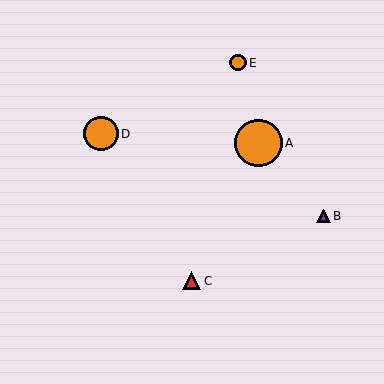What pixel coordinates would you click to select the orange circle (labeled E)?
Click at (238, 63) to select the orange circle E.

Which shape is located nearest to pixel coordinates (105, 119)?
The orange circle (labeled D) at (101, 134) is nearest to that location.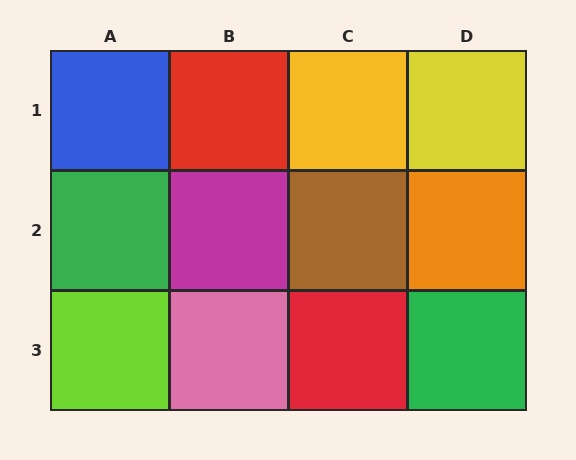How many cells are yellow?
2 cells are yellow.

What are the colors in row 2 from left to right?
Green, magenta, brown, orange.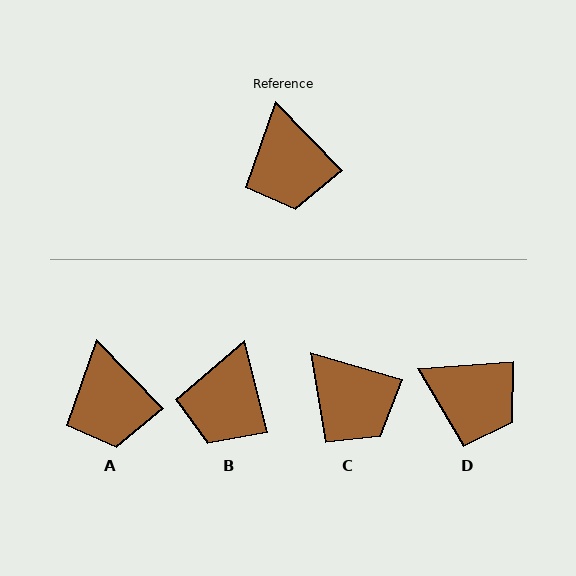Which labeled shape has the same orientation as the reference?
A.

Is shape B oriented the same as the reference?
No, it is off by about 30 degrees.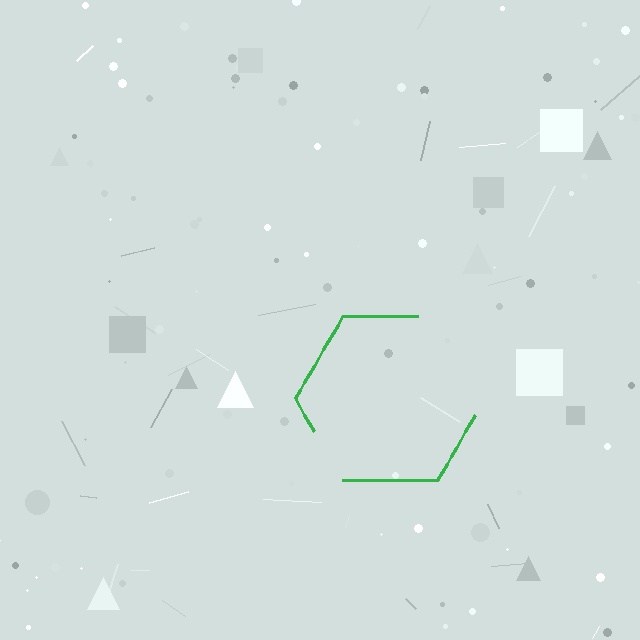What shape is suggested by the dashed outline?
The dashed outline suggests a hexagon.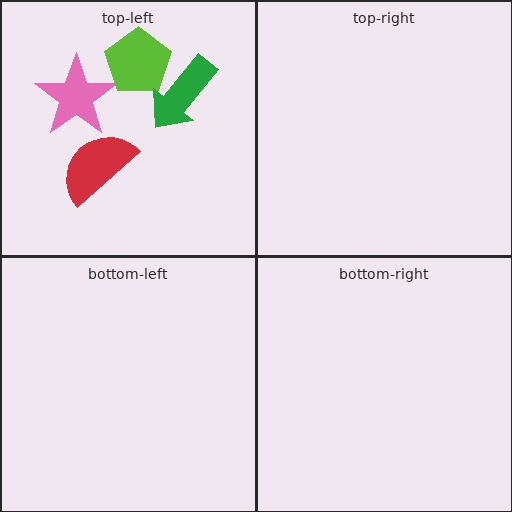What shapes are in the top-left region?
The pink star, the red semicircle, the lime pentagon, the green arrow.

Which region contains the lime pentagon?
The top-left region.